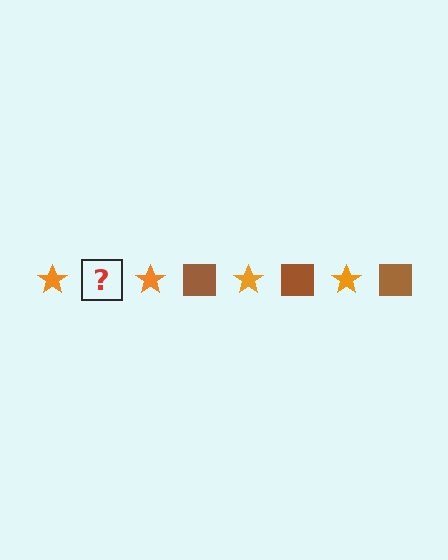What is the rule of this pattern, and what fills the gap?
The rule is that the pattern alternates between orange star and brown square. The gap should be filled with a brown square.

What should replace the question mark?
The question mark should be replaced with a brown square.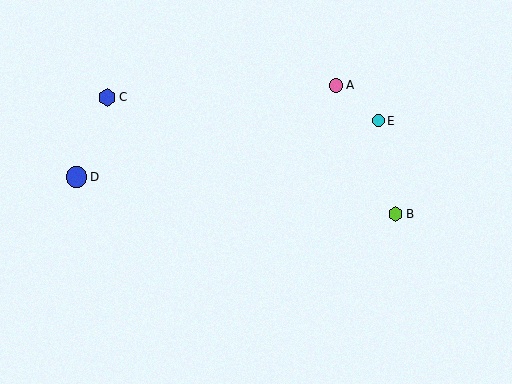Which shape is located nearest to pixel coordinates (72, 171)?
The blue circle (labeled D) at (77, 177) is nearest to that location.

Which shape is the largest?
The blue circle (labeled D) is the largest.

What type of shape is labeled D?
Shape D is a blue circle.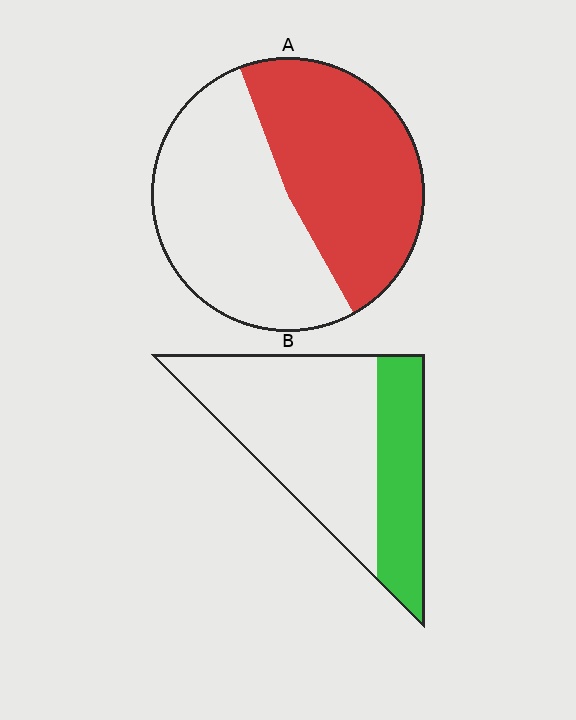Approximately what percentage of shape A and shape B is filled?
A is approximately 50% and B is approximately 30%.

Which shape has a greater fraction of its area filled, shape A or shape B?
Shape A.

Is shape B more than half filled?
No.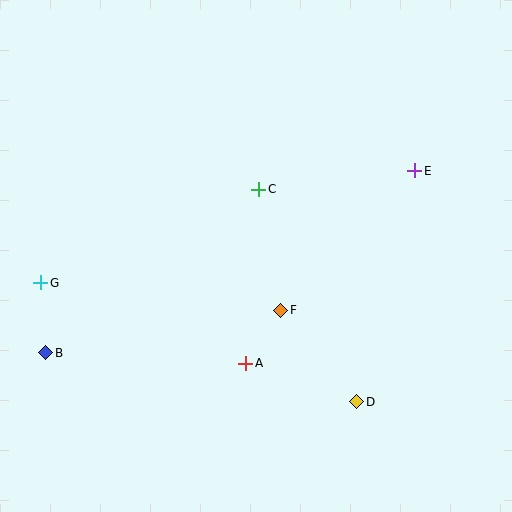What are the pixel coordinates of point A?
Point A is at (246, 363).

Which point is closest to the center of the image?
Point F at (281, 310) is closest to the center.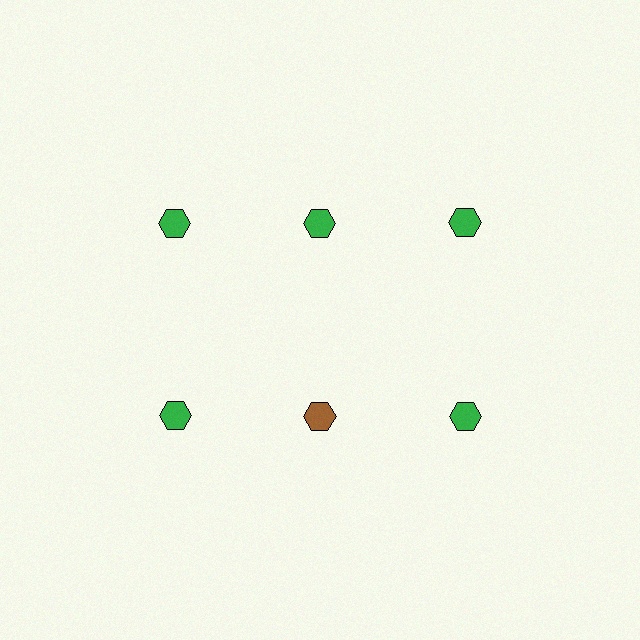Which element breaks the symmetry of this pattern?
The brown hexagon in the second row, second from left column breaks the symmetry. All other shapes are green hexagons.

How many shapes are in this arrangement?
There are 6 shapes arranged in a grid pattern.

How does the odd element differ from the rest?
It has a different color: brown instead of green.